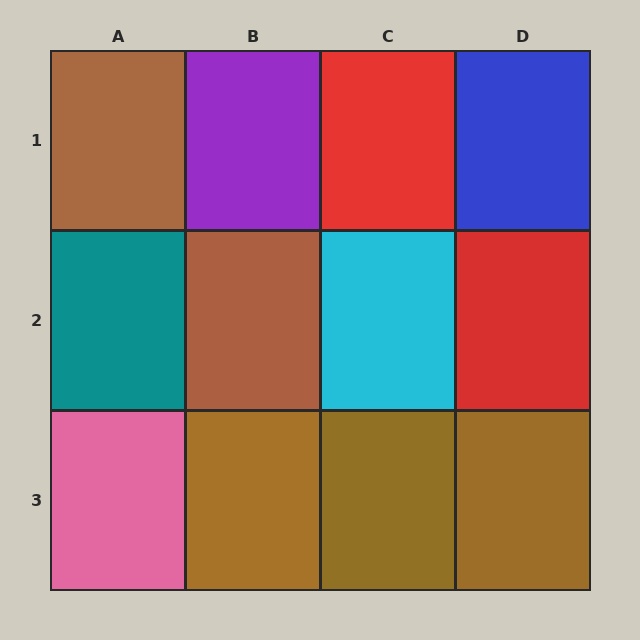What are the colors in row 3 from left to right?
Pink, brown, brown, brown.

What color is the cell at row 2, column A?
Teal.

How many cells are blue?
1 cell is blue.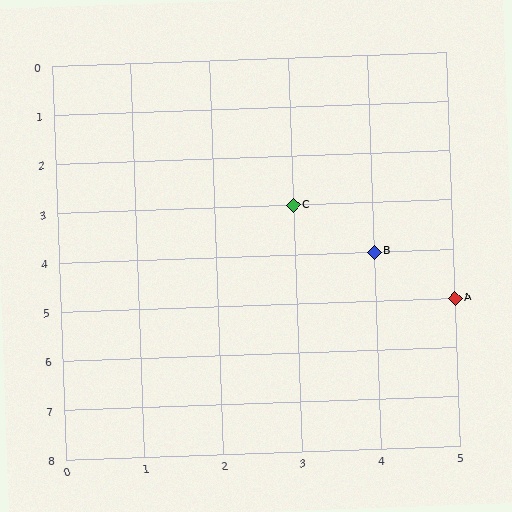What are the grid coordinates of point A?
Point A is at grid coordinates (5, 5).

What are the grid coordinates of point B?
Point B is at grid coordinates (4, 4).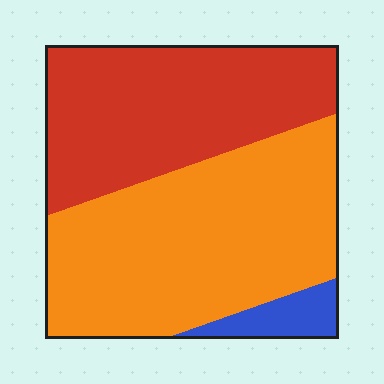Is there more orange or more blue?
Orange.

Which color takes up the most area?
Orange, at roughly 55%.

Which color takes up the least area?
Blue, at roughly 5%.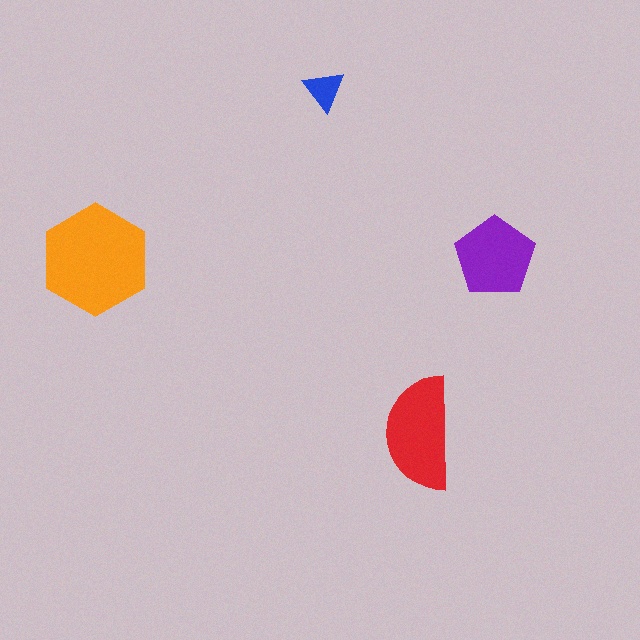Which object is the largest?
The orange hexagon.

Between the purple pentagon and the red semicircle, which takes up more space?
The red semicircle.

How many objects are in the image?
There are 4 objects in the image.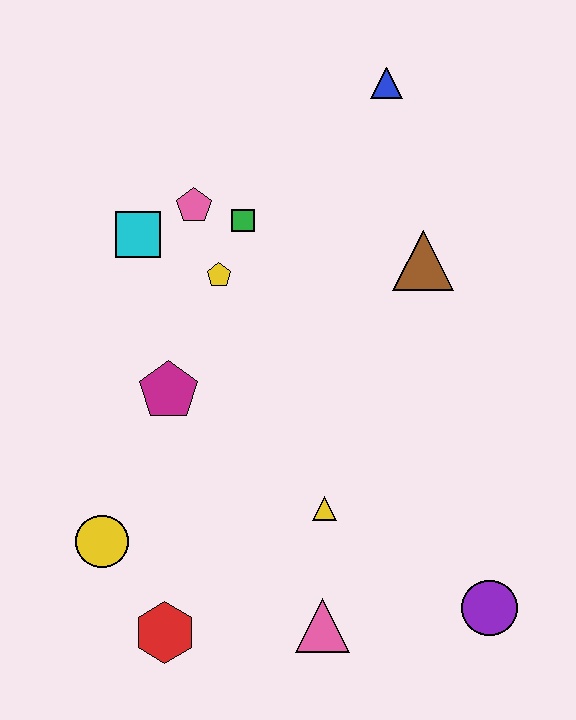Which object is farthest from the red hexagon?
The blue triangle is farthest from the red hexagon.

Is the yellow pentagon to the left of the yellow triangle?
Yes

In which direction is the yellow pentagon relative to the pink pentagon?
The yellow pentagon is below the pink pentagon.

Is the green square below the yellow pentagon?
No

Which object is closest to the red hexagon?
The yellow circle is closest to the red hexagon.